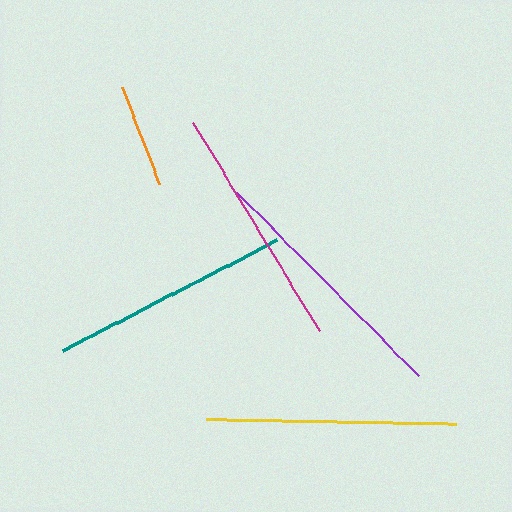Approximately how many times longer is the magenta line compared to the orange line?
The magenta line is approximately 2.3 times the length of the orange line.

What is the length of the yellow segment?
The yellow segment is approximately 250 pixels long.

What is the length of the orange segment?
The orange segment is approximately 105 pixels long.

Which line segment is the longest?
The purple line is the longest at approximately 259 pixels.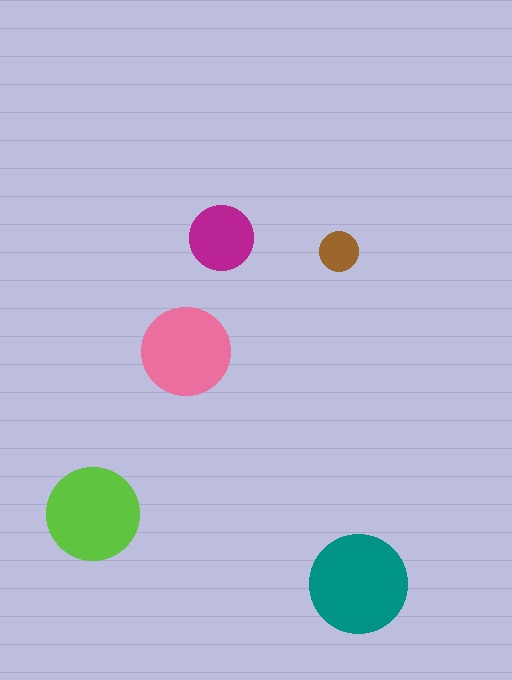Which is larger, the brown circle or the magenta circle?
The magenta one.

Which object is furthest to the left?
The lime circle is leftmost.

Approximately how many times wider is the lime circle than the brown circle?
About 2.5 times wider.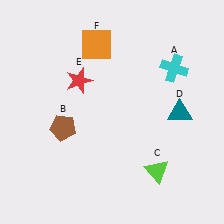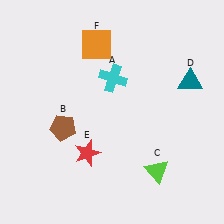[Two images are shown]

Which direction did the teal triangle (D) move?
The teal triangle (D) moved up.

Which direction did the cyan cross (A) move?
The cyan cross (A) moved left.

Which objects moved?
The objects that moved are: the cyan cross (A), the teal triangle (D), the red star (E).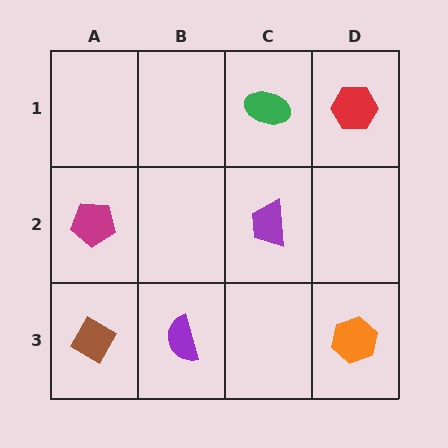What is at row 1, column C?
A green ellipse.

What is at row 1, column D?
A red hexagon.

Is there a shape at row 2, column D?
No, that cell is empty.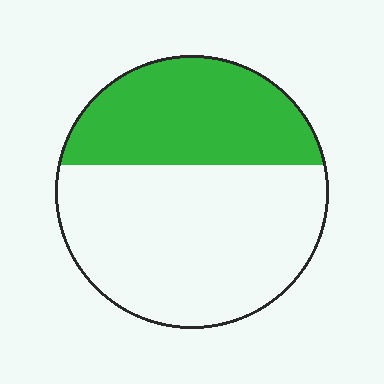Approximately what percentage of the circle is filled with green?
Approximately 40%.